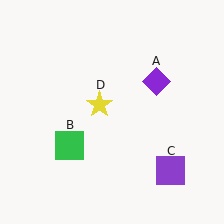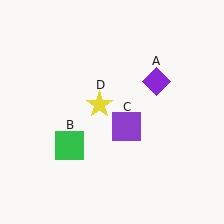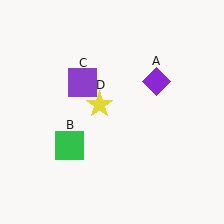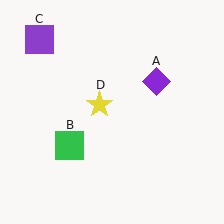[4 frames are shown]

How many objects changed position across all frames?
1 object changed position: purple square (object C).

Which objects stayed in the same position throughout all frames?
Purple diamond (object A) and green square (object B) and yellow star (object D) remained stationary.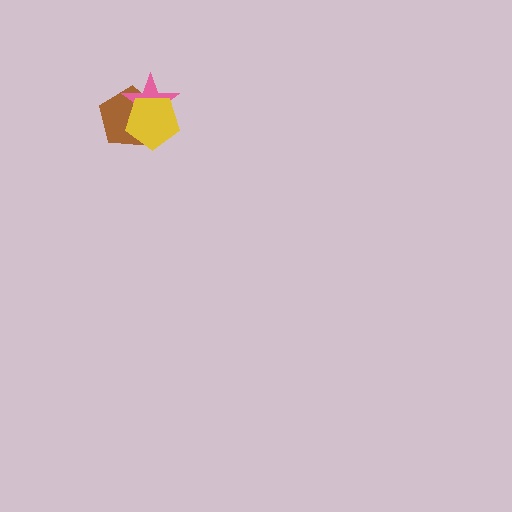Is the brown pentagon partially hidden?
Yes, it is partially covered by another shape.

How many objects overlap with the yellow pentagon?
2 objects overlap with the yellow pentagon.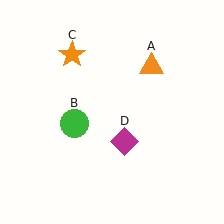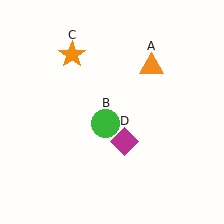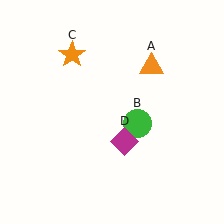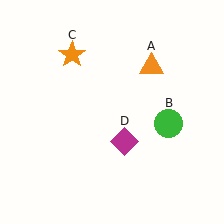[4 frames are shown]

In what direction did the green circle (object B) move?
The green circle (object B) moved right.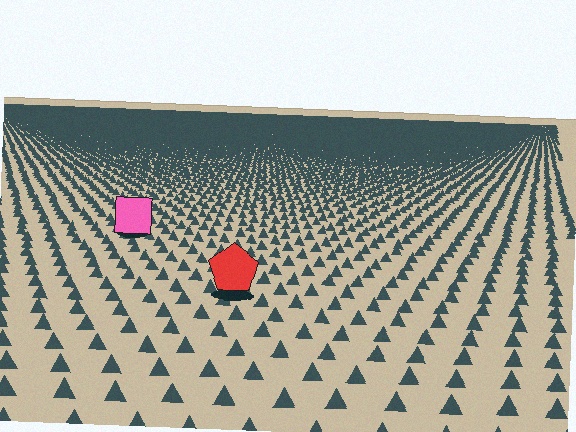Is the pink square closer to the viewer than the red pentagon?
No. The red pentagon is closer — you can tell from the texture gradient: the ground texture is coarser near it.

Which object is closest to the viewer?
The red pentagon is closest. The texture marks near it are larger and more spread out.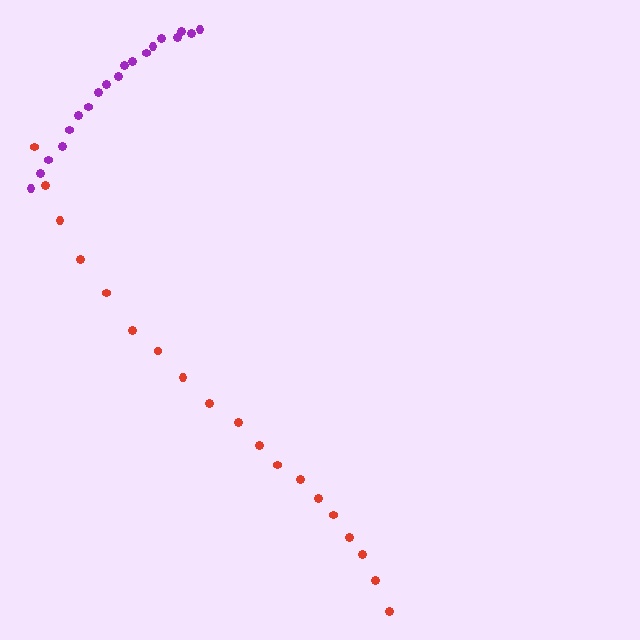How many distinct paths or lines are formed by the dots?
There are 2 distinct paths.